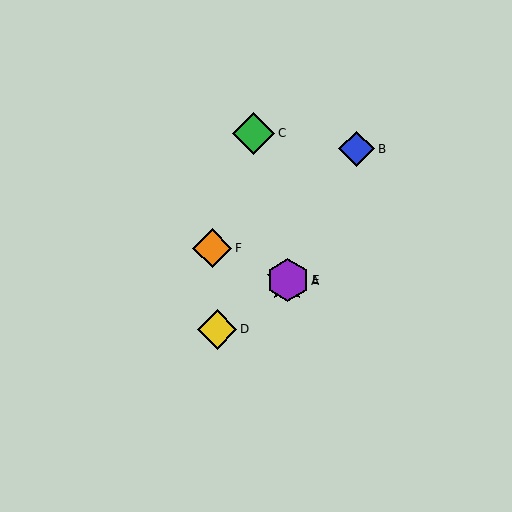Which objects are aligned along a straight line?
Objects A, D, E are aligned along a straight line.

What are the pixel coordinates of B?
Object B is at (357, 149).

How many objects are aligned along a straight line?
3 objects (A, D, E) are aligned along a straight line.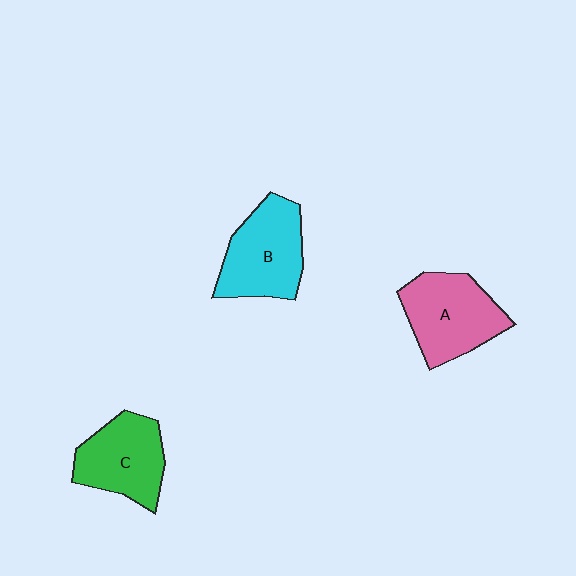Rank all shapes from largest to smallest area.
From largest to smallest: A (pink), B (cyan), C (green).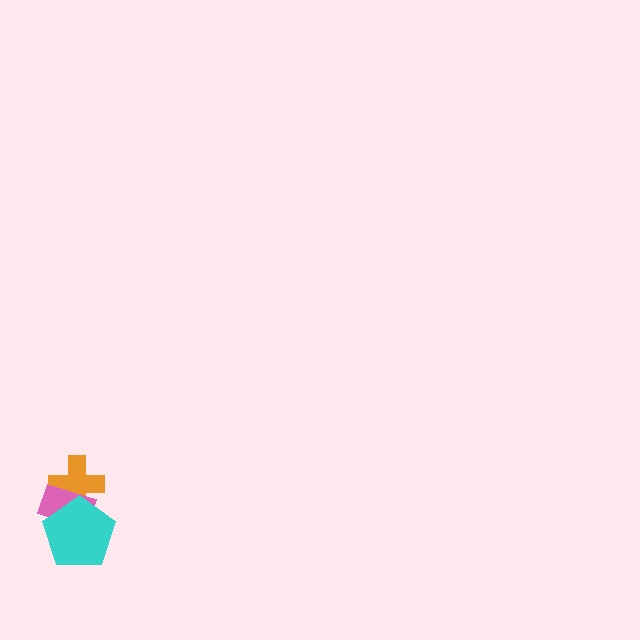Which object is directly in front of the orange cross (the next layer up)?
The pink rectangle is directly in front of the orange cross.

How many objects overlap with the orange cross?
2 objects overlap with the orange cross.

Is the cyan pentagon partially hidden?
No, no other shape covers it.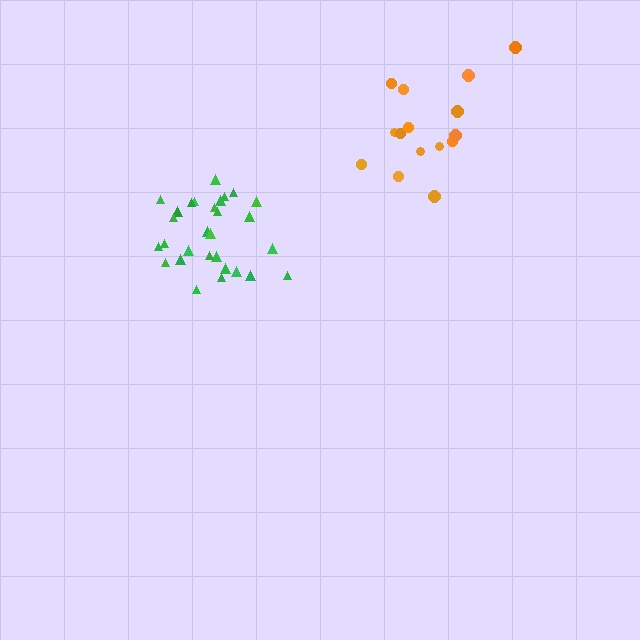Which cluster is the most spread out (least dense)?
Orange.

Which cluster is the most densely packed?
Green.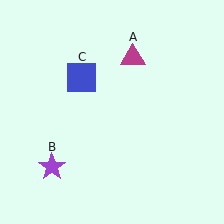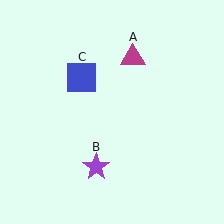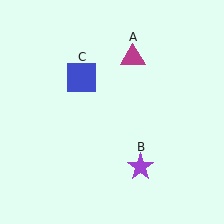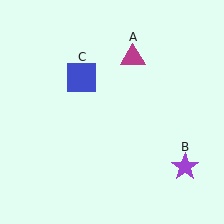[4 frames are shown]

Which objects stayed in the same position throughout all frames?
Magenta triangle (object A) and blue square (object C) remained stationary.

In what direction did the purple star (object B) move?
The purple star (object B) moved right.